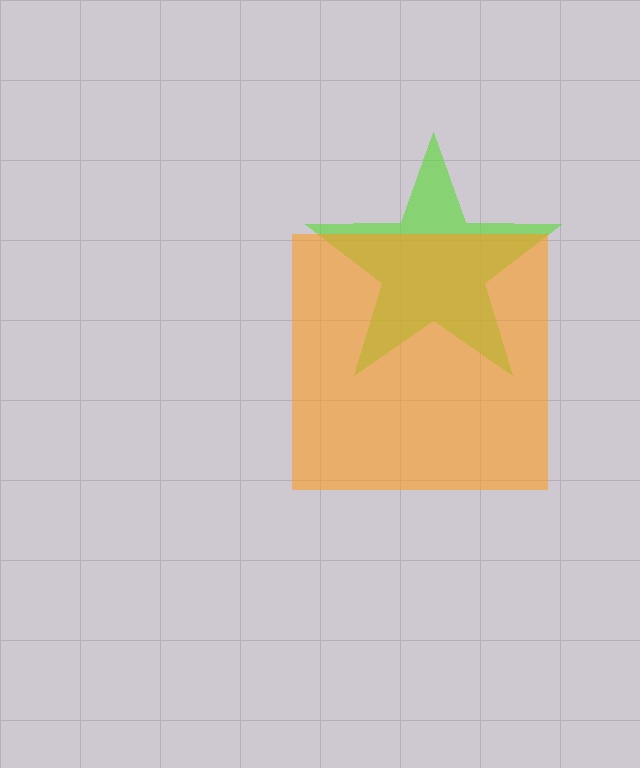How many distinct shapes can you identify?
There are 2 distinct shapes: a lime star, an orange square.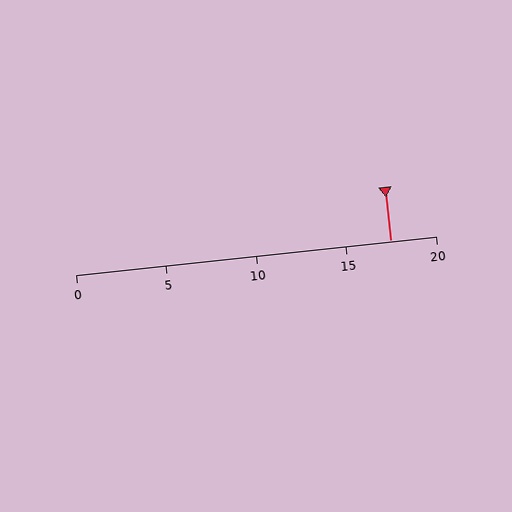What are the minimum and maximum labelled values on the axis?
The axis runs from 0 to 20.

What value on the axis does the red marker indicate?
The marker indicates approximately 17.5.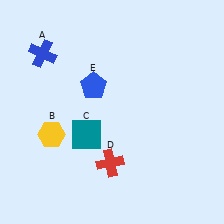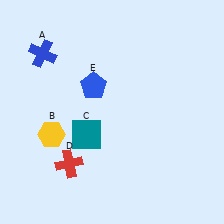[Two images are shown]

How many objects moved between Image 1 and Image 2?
1 object moved between the two images.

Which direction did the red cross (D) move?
The red cross (D) moved left.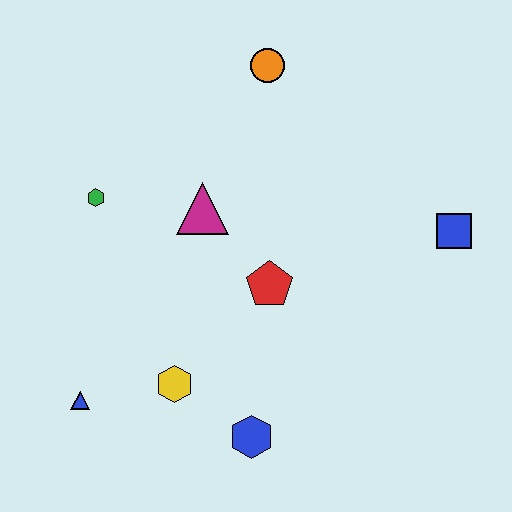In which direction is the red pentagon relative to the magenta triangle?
The red pentagon is below the magenta triangle.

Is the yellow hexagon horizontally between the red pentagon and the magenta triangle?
No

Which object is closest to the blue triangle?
The yellow hexagon is closest to the blue triangle.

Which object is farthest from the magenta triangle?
The blue square is farthest from the magenta triangle.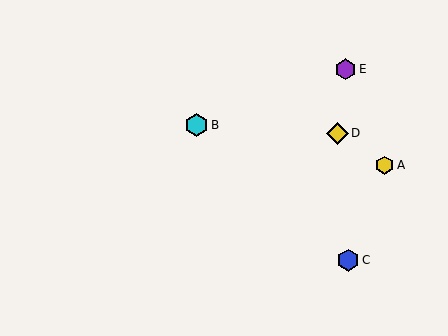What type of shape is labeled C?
Shape C is a blue hexagon.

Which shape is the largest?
The cyan hexagon (labeled B) is the largest.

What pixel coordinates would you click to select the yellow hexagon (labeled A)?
Click at (385, 165) to select the yellow hexagon A.